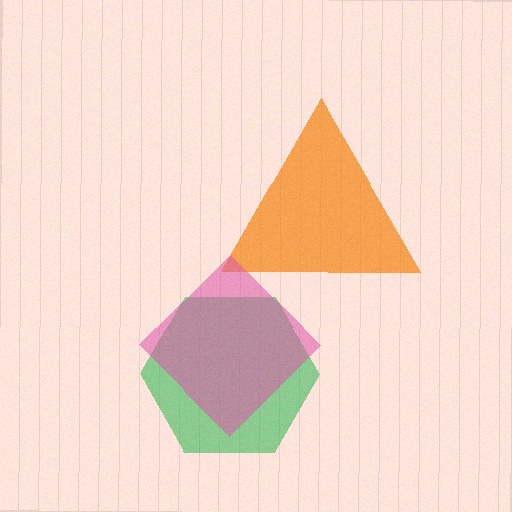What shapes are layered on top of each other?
The layered shapes are: an orange triangle, a green hexagon, a pink diamond.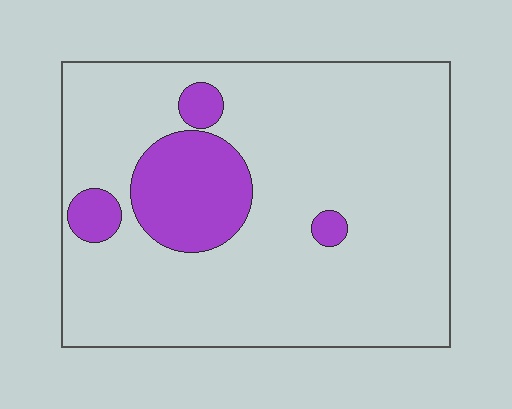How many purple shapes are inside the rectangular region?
4.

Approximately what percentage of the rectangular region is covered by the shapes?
Approximately 15%.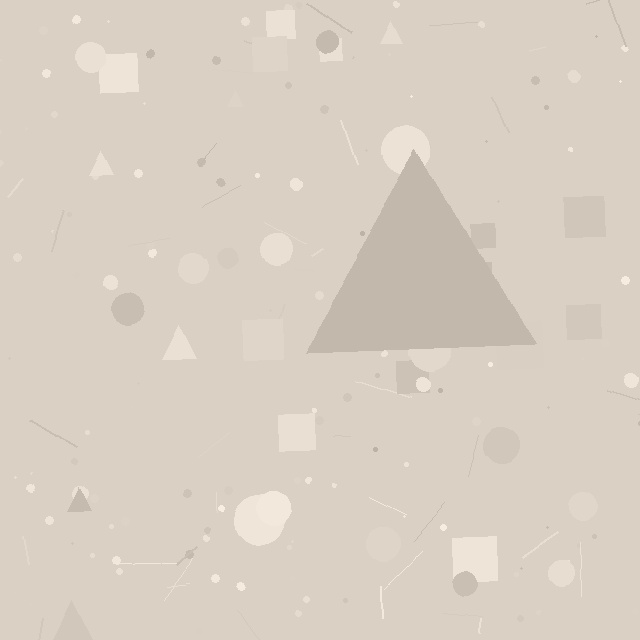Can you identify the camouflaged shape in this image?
The camouflaged shape is a triangle.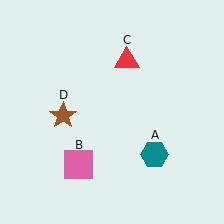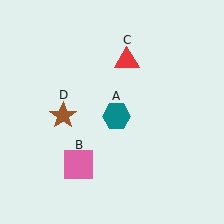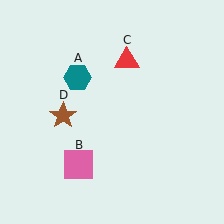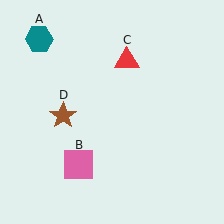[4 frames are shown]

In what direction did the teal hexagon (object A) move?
The teal hexagon (object A) moved up and to the left.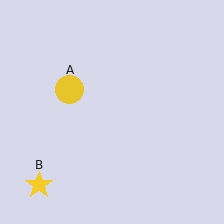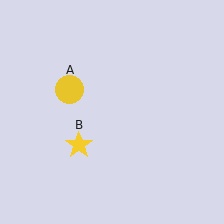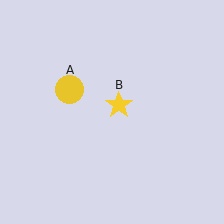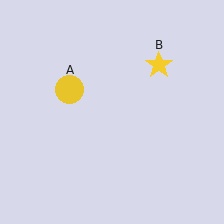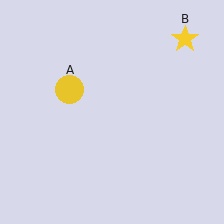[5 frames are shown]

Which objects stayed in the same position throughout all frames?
Yellow circle (object A) remained stationary.